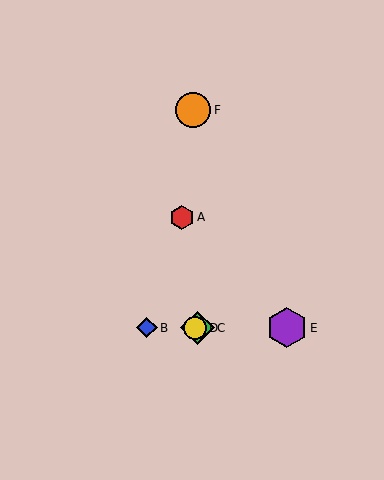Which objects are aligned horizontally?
Objects B, C, D, E are aligned horizontally.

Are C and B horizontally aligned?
Yes, both are at y≈328.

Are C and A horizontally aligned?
No, C is at y≈328 and A is at y≈217.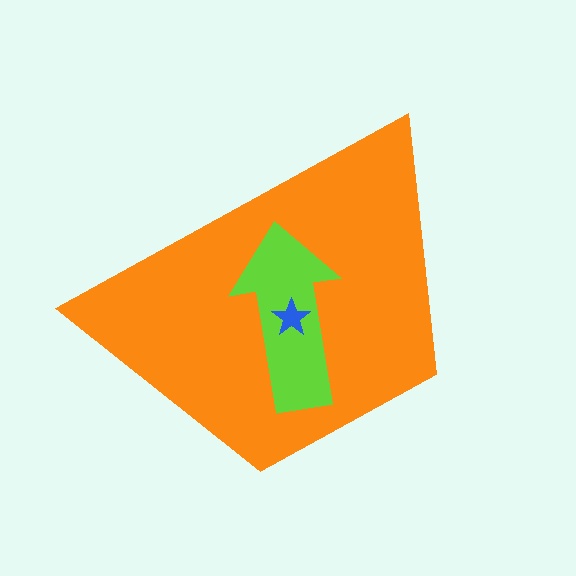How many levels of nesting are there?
3.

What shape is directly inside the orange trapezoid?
The lime arrow.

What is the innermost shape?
The blue star.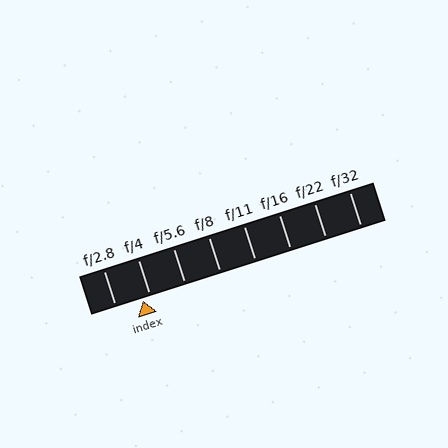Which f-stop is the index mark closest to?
The index mark is closest to f/4.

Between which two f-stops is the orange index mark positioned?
The index mark is between f/2.8 and f/4.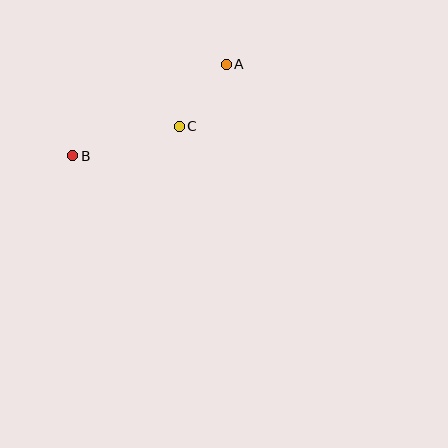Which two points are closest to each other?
Points A and C are closest to each other.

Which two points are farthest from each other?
Points A and B are farthest from each other.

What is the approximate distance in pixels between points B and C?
The distance between B and C is approximately 111 pixels.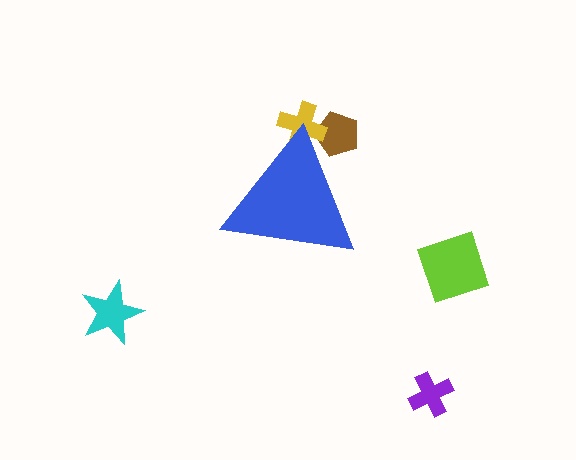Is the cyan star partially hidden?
No, the cyan star is fully visible.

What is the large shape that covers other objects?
A blue triangle.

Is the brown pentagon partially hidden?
Yes, the brown pentagon is partially hidden behind the blue triangle.